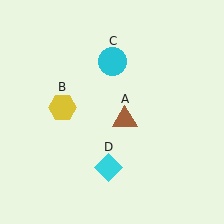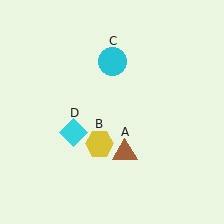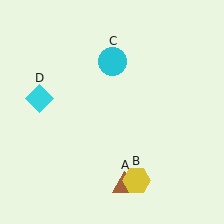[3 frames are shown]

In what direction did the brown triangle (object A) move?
The brown triangle (object A) moved down.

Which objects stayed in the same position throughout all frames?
Cyan circle (object C) remained stationary.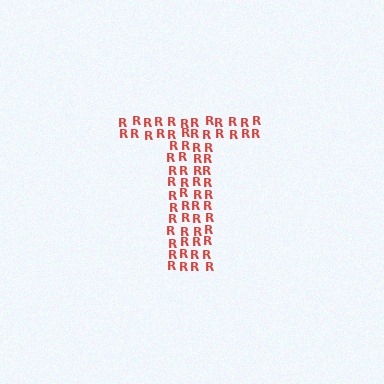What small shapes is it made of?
It is made of small letter R's.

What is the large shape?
The large shape is the letter T.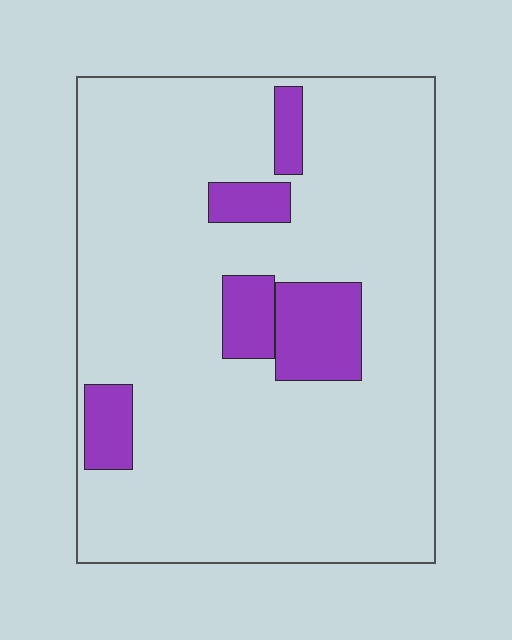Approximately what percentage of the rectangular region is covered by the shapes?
Approximately 15%.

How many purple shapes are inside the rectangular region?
5.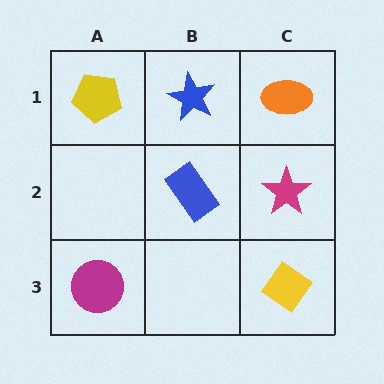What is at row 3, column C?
A yellow diamond.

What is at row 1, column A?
A yellow pentagon.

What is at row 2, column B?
A blue rectangle.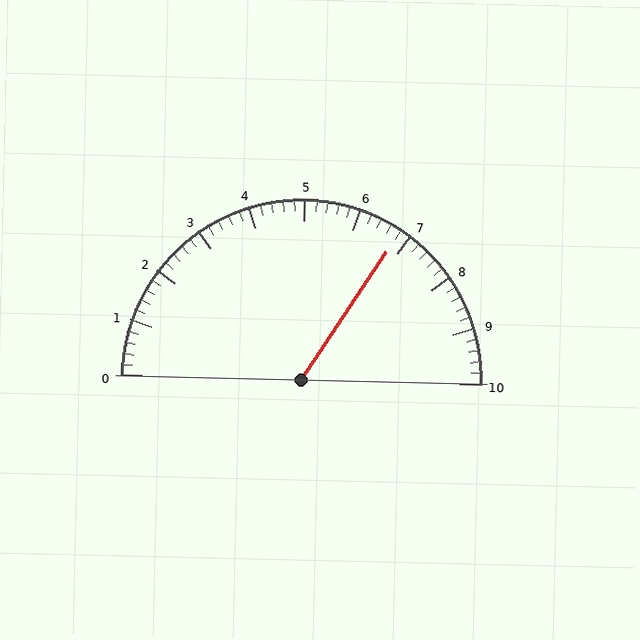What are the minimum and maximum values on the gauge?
The gauge ranges from 0 to 10.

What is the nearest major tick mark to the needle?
The nearest major tick mark is 7.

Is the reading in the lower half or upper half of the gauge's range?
The reading is in the upper half of the range (0 to 10).